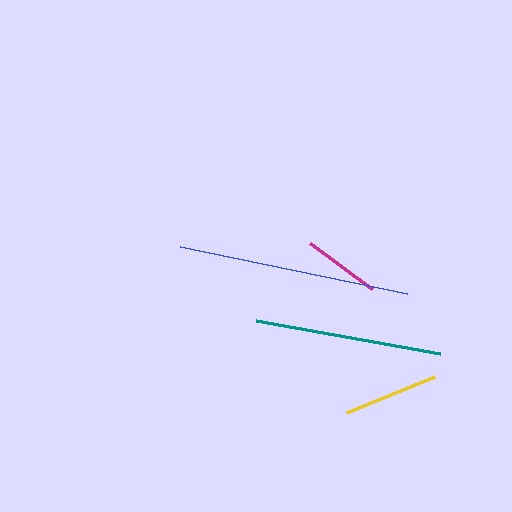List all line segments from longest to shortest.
From longest to shortest: blue, teal, yellow, magenta.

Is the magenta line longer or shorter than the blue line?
The blue line is longer than the magenta line.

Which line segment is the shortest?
The magenta line is the shortest at approximately 77 pixels.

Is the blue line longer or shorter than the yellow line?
The blue line is longer than the yellow line.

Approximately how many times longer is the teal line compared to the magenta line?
The teal line is approximately 2.4 times the length of the magenta line.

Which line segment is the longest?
The blue line is the longest at approximately 232 pixels.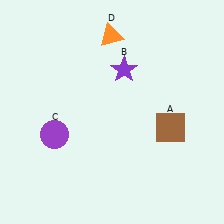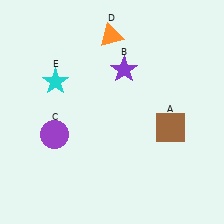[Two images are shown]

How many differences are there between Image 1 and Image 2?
There is 1 difference between the two images.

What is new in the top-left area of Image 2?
A cyan star (E) was added in the top-left area of Image 2.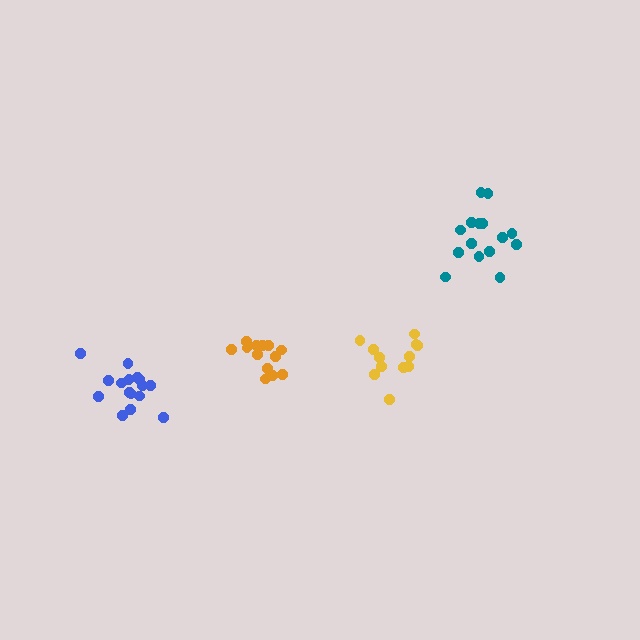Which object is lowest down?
The blue cluster is bottommost.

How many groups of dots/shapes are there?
There are 4 groups.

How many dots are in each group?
Group 1: 15 dots, Group 2: 13 dots, Group 3: 12 dots, Group 4: 16 dots (56 total).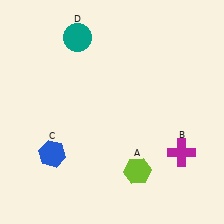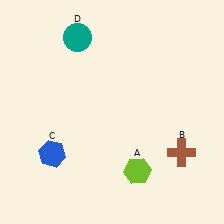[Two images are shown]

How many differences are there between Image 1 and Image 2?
There is 1 difference between the two images.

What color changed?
The cross (B) changed from magenta in Image 1 to brown in Image 2.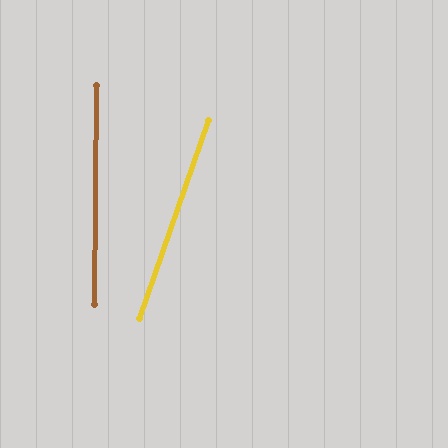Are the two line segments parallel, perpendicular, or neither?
Neither parallel nor perpendicular — they differ by about 19°.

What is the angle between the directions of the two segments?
Approximately 19 degrees.